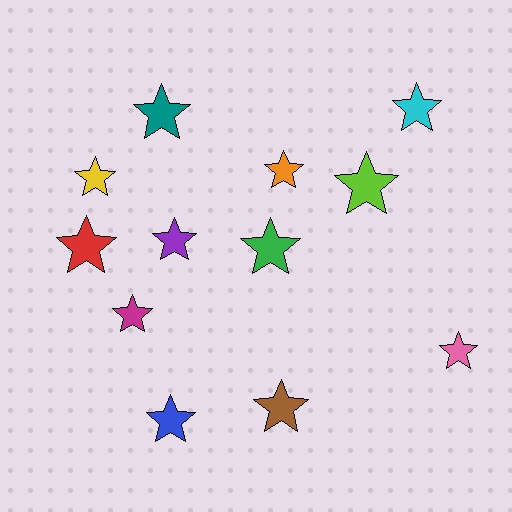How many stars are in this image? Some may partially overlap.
There are 12 stars.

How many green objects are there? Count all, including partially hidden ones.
There is 1 green object.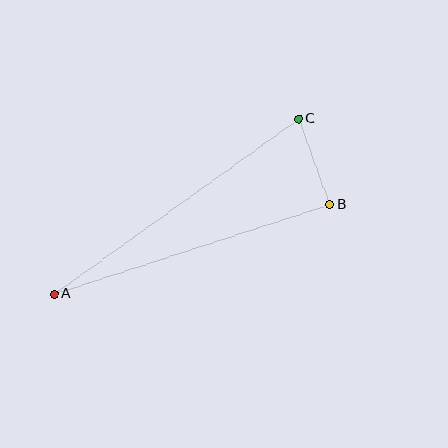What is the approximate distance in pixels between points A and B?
The distance between A and B is approximately 290 pixels.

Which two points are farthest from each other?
Points A and C are farthest from each other.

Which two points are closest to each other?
Points B and C are closest to each other.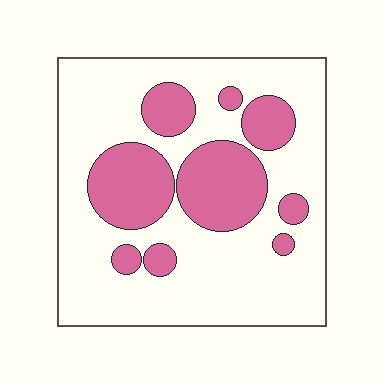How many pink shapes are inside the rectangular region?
9.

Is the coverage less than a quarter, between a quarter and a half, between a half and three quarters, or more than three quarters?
Between a quarter and a half.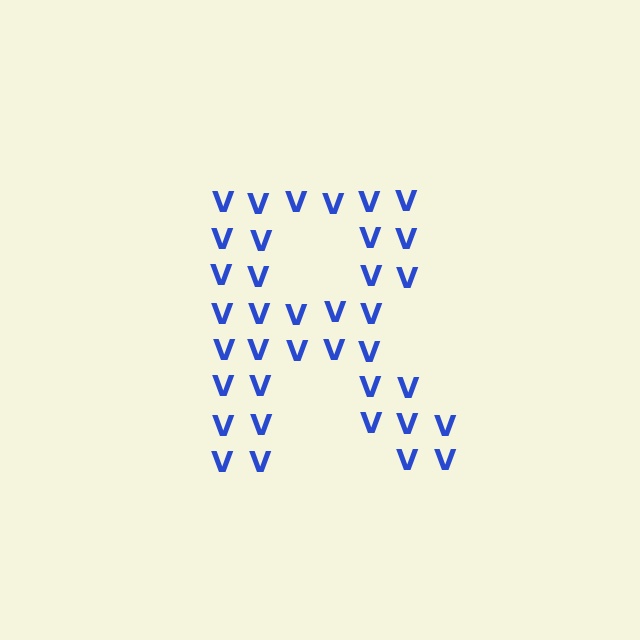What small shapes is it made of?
It is made of small letter V's.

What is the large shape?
The large shape is the letter R.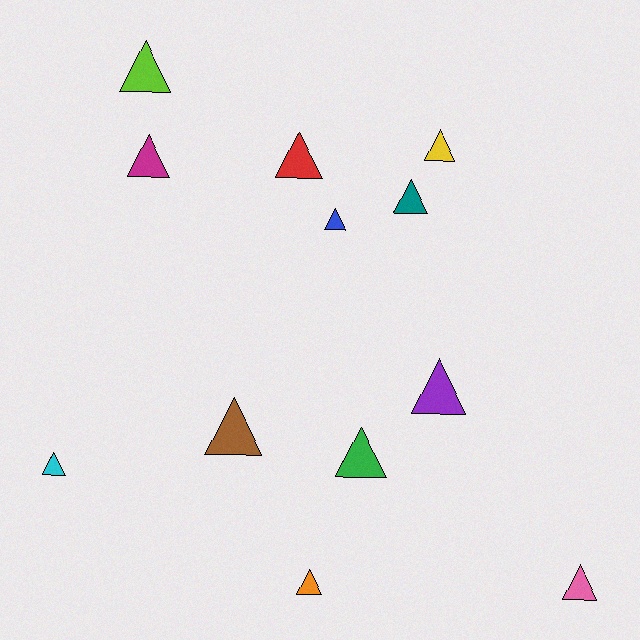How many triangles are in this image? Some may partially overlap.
There are 12 triangles.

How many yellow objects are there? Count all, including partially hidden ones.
There is 1 yellow object.